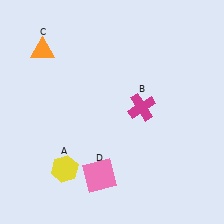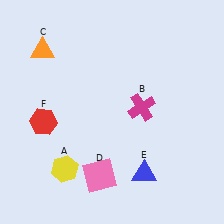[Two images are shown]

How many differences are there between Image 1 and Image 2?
There are 2 differences between the two images.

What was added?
A blue triangle (E), a red hexagon (F) were added in Image 2.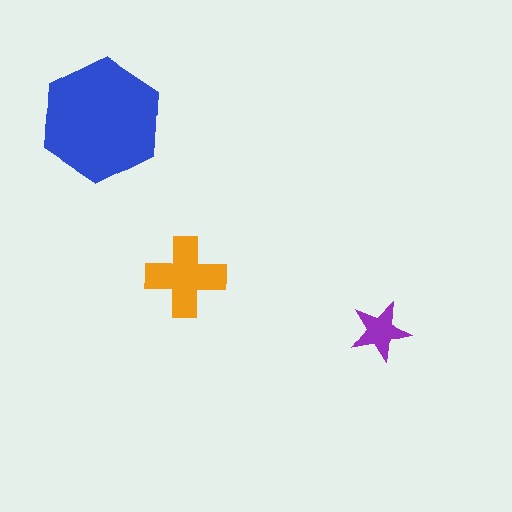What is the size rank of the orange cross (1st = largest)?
2nd.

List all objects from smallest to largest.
The purple star, the orange cross, the blue hexagon.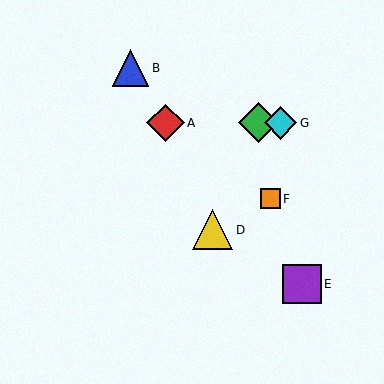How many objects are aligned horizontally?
3 objects (A, C, G) are aligned horizontally.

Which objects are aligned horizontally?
Objects A, C, G are aligned horizontally.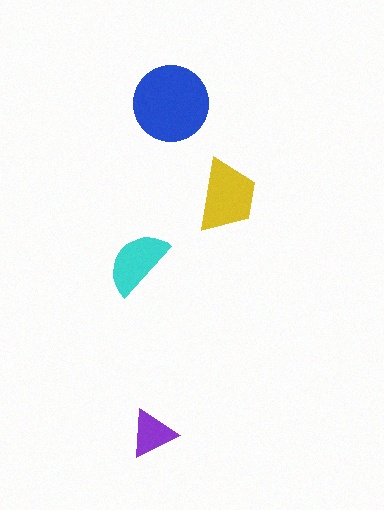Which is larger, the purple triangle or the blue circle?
The blue circle.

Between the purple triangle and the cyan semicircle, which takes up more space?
The cyan semicircle.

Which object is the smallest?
The purple triangle.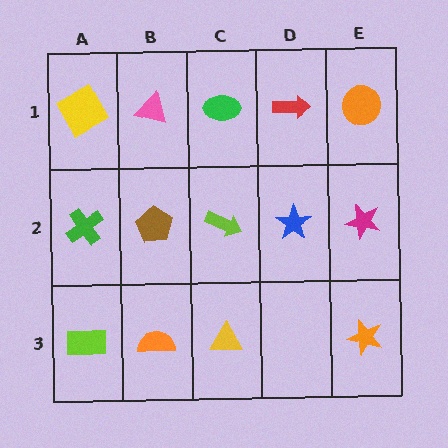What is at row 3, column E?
An orange star.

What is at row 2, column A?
A green cross.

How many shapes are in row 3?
4 shapes.